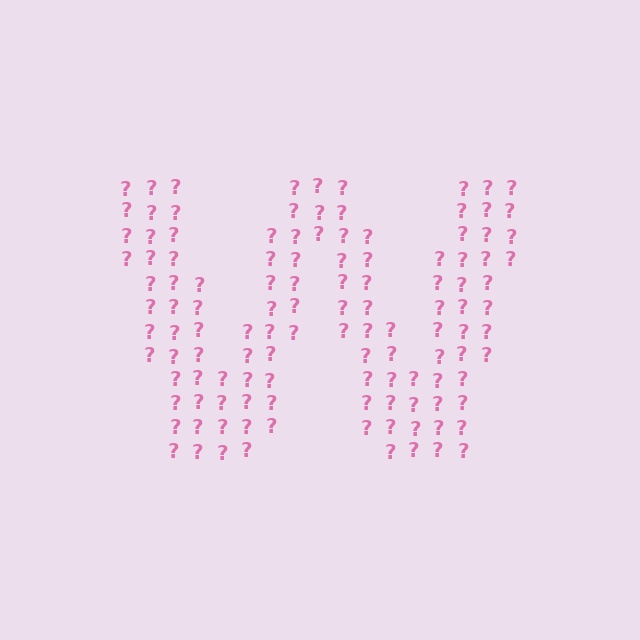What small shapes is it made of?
It is made of small question marks.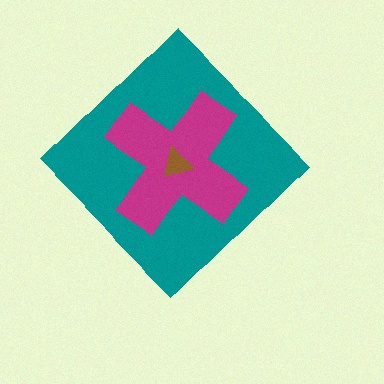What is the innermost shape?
The brown triangle.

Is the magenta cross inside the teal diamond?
Yes.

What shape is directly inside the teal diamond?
The magenta cross.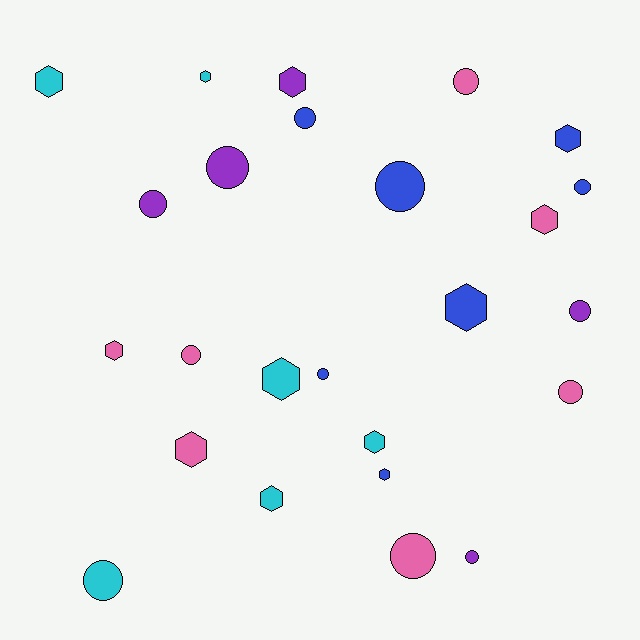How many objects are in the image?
There are 25 objects.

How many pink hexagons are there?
There are 3 pink hexagons.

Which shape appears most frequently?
Circle, with 13 objects.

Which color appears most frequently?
Pink, with 7 objects.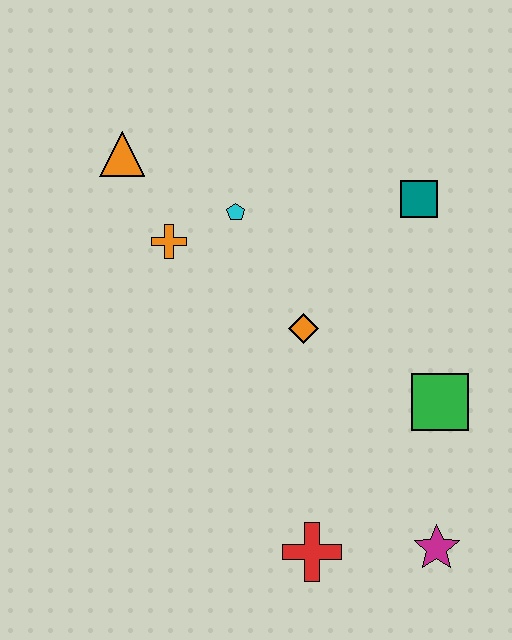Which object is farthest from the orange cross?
The magenta star is farthest from the orange cross.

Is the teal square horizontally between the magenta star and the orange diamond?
Yes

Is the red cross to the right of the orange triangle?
Yes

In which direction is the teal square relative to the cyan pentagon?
The teal square is to the right of the cyan pentagon.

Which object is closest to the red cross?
The magenta star is closest to the red cross.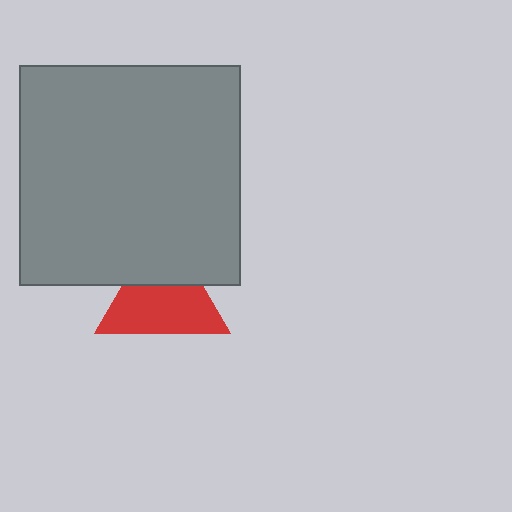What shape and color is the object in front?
The object in front is a gray square.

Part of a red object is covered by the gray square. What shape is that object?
It is a triangle.